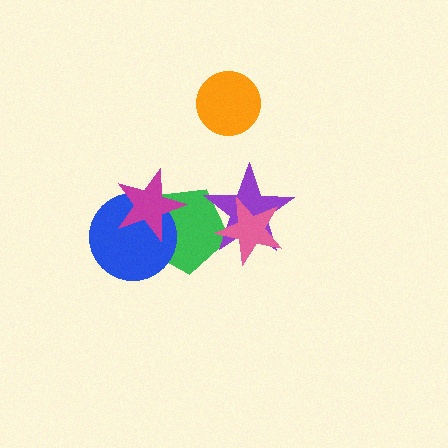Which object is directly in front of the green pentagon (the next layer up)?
The blue circle is directly in front of the green pentagon.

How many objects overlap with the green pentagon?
4 objects overlap with the green pentagon.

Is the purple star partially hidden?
Yes, it is partially covered by another shape.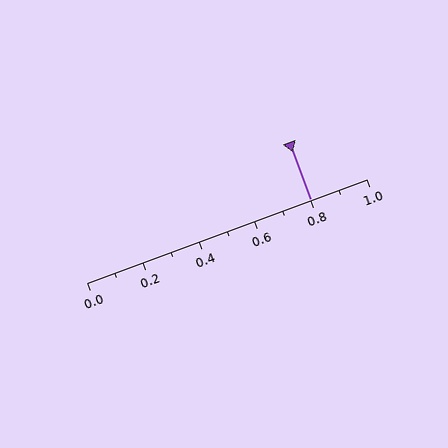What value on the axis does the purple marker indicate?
The marker indicates approximately 0.8.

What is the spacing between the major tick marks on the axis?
The major ticks are spaced 0.2 apart.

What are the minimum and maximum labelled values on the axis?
The axis runs from 0.0 to 1.0.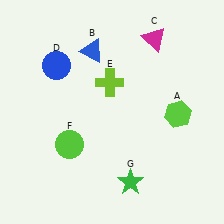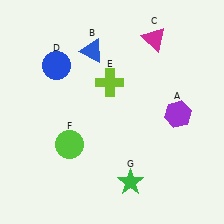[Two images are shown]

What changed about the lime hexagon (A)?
In Image 1, A is lime. In Image 2, it changed to purple.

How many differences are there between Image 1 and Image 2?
There is 1 difference between the two images.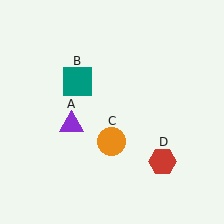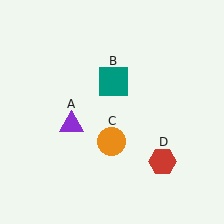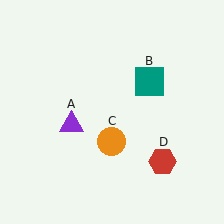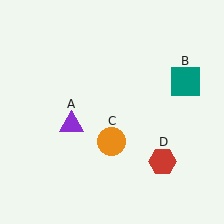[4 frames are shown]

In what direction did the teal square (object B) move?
The teal square (object B) moved right.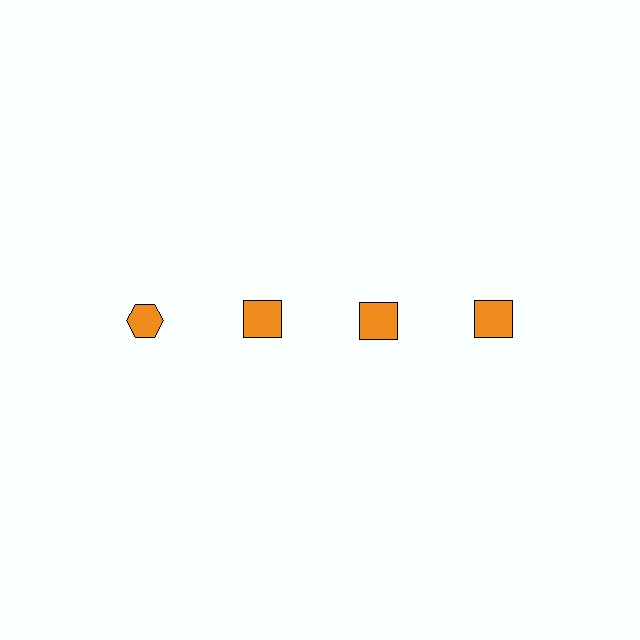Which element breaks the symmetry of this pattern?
The orange hexagon in the top row, leftmost column breaks the symmetry. All other shapes are orange squares.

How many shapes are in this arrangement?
There are 4 shapes arranged in a grid pattern.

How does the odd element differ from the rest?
It has a different shape: hexagon instead of square.